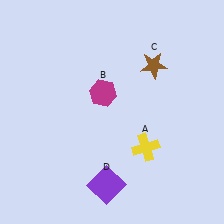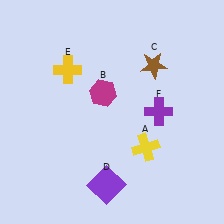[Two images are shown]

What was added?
A yellow cross (E), a purple cross (F) were added in Image 2.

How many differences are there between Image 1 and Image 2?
There are 2 differences between the two images.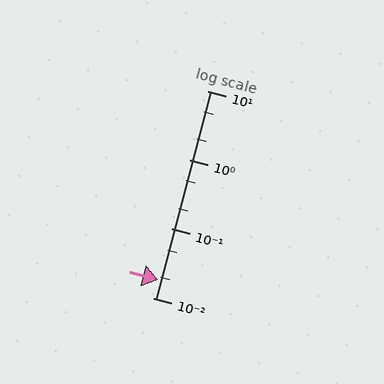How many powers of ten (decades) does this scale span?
The scale spans 3 decades, from 0.01 to 10.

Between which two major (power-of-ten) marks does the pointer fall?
The pointer is between 0.01 and 0.1.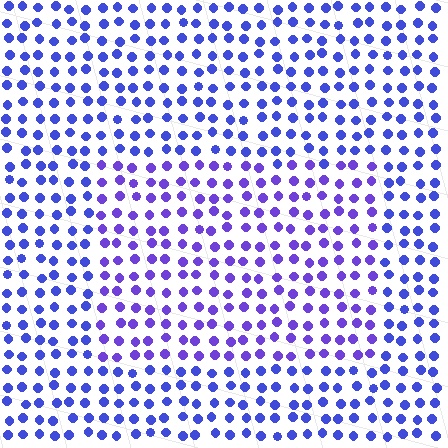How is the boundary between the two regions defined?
The boundary is defined purely by a slight shift in hue (about 23 degrees). Spacing, size, and orientation are identical on both sides.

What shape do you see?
I see a rectangle.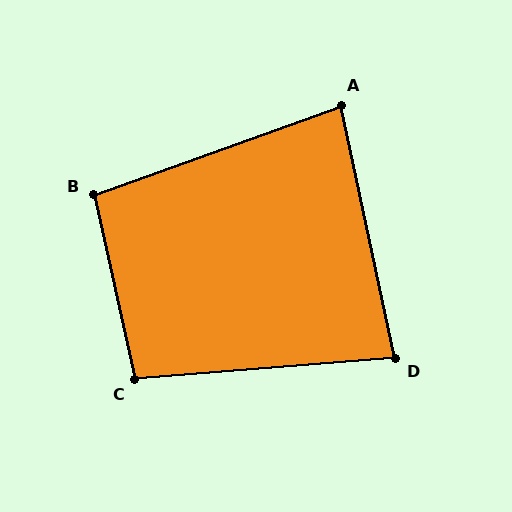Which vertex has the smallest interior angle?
A, at approximately 82 degrees.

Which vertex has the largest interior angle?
C, at approximately 98 degrees.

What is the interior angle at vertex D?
Approximately 83 degrees (acute).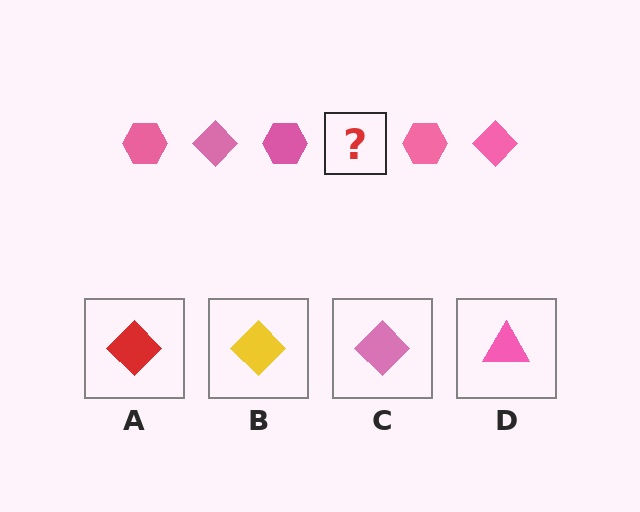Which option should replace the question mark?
Option C.